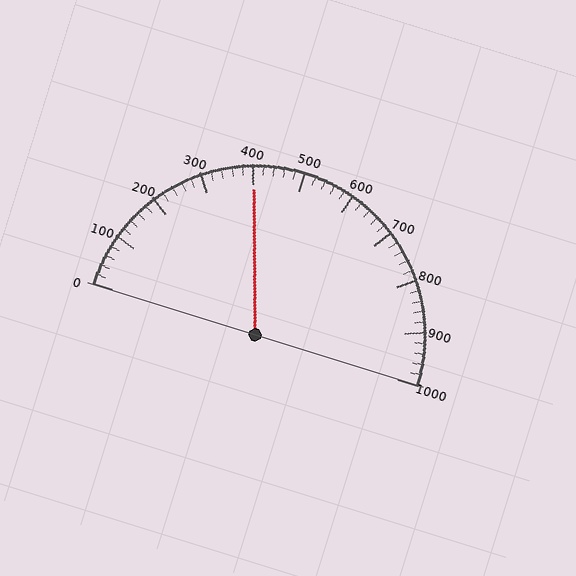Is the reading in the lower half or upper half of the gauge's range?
The reading is in the lower half of the range (0 to 1000).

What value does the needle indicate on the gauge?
The needle indicates approximately 400.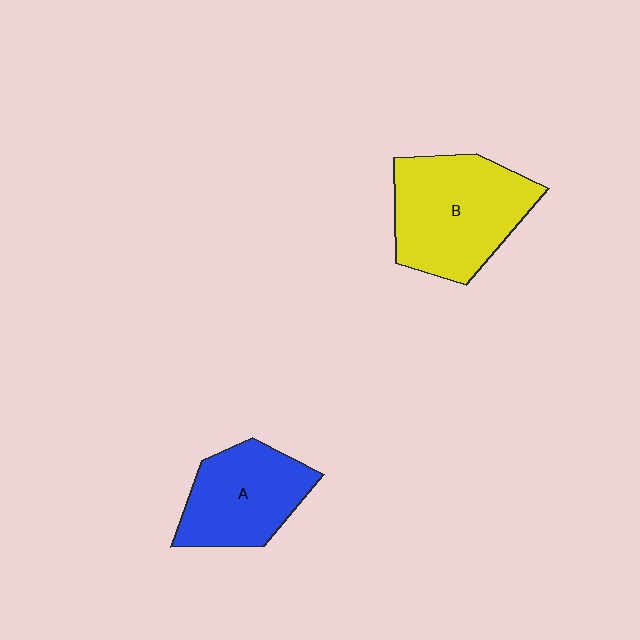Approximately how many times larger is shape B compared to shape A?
Approximately 1.3 times.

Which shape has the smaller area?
Shape A (blue).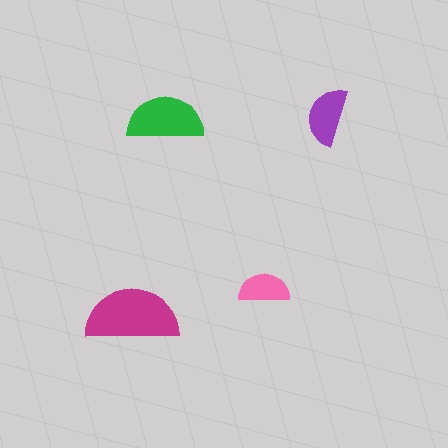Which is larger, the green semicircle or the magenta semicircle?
The magenta one.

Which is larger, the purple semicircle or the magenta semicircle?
The magenta one.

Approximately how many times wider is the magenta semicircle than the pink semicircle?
About 2 times wider.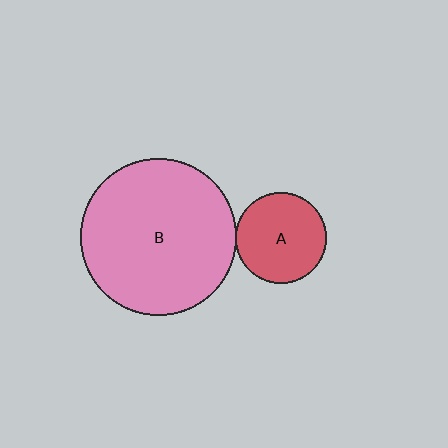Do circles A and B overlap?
Yes.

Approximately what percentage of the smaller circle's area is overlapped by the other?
Approximately 5%.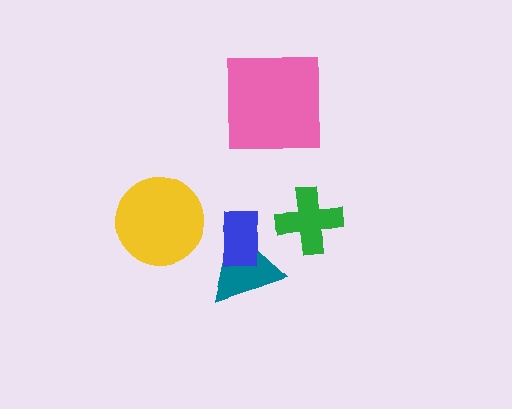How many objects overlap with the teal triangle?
1 object overlaps with the teal triangle.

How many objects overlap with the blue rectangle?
1 object overlaps with the blue rectangle.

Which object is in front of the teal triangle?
The blue rectangle is in front of the teal triangle.